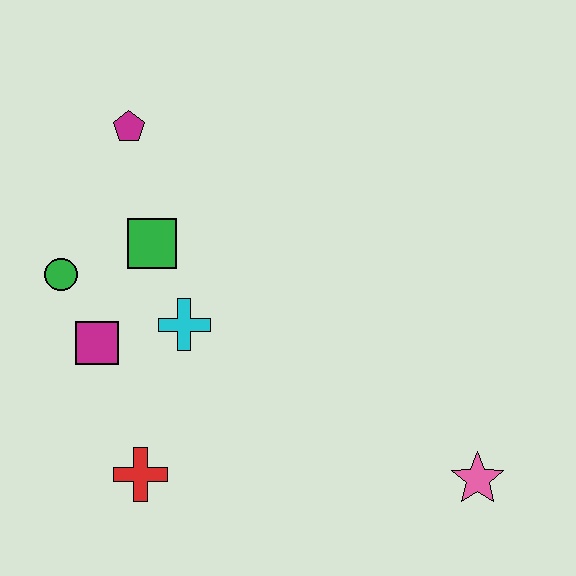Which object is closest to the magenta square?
The green circle is closest to the magenta square.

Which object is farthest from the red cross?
The magenta pentagon is farthest from the red cross.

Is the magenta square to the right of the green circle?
Yes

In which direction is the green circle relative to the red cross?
The green circle is above the red cross.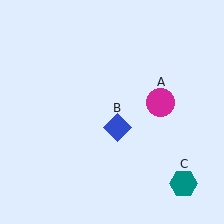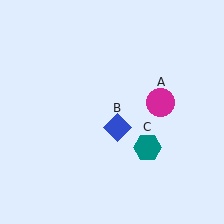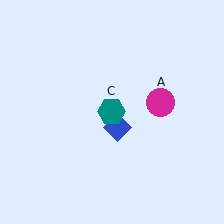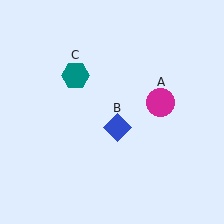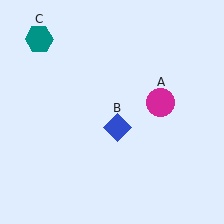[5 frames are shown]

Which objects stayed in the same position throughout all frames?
Magenta circle (object A) and blue diamond (object B) remained stationary.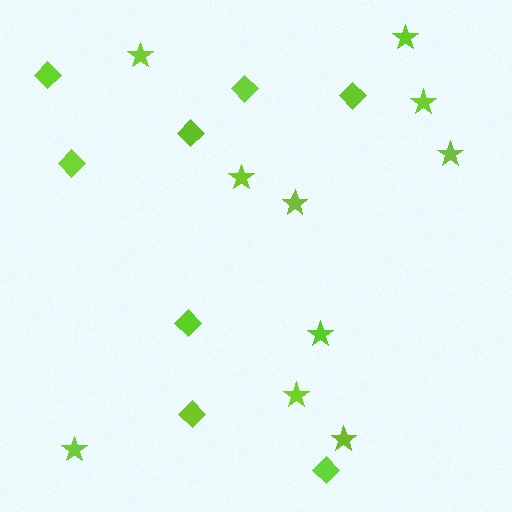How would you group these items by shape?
There are 2 groups: one group of diamonds (8) and one group of stars (10).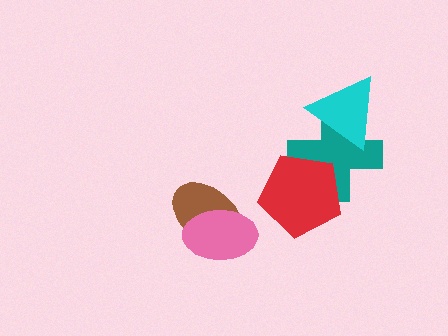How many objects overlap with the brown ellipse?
1 object overlaps with the brown ellipse.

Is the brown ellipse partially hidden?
Yes, it is partially covered by another shape.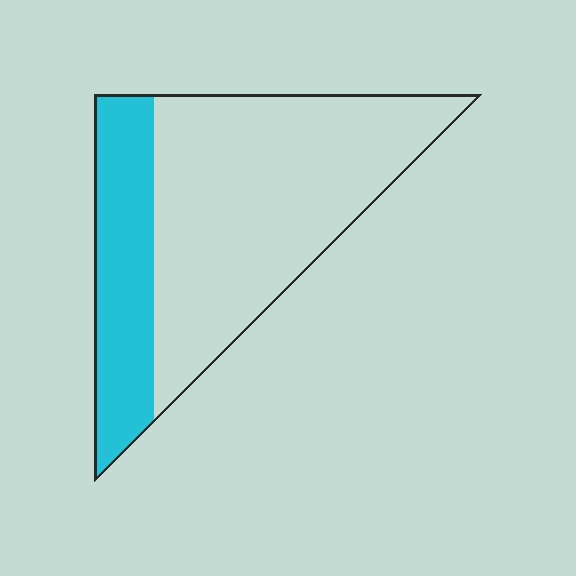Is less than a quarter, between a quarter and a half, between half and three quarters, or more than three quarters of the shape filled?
Between a quarter and a half.